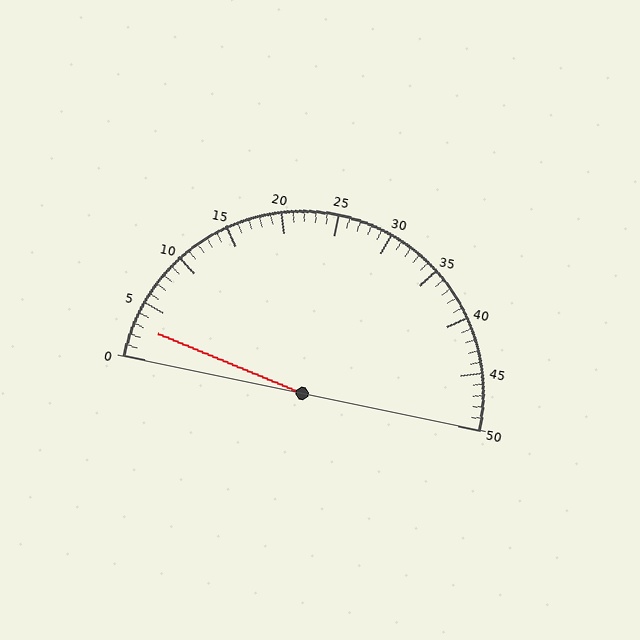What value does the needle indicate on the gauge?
The needle indicates approximately 3.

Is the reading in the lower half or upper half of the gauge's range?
The reading is in the lower half of the range (0 to 50).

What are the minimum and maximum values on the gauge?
The gauge ranges from 0 to 50.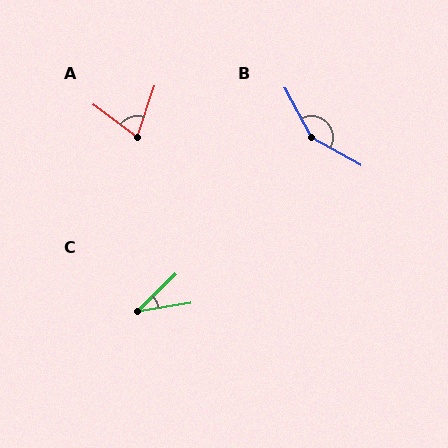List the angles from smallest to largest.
C (35°), A (72°), B (147°).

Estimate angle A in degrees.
Approximately 72 degrees.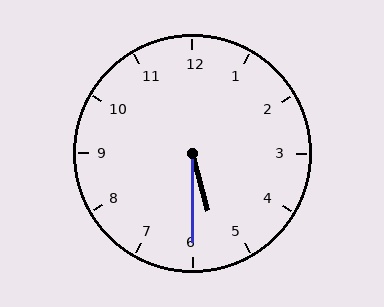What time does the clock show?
5:30.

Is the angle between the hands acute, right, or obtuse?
It is acute.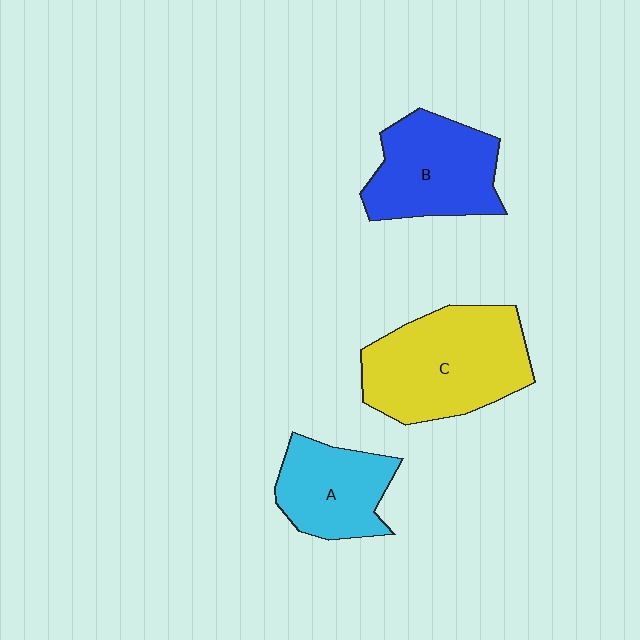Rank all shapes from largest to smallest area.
From largest to smallest: C (yellow), B (blue), A (cyan).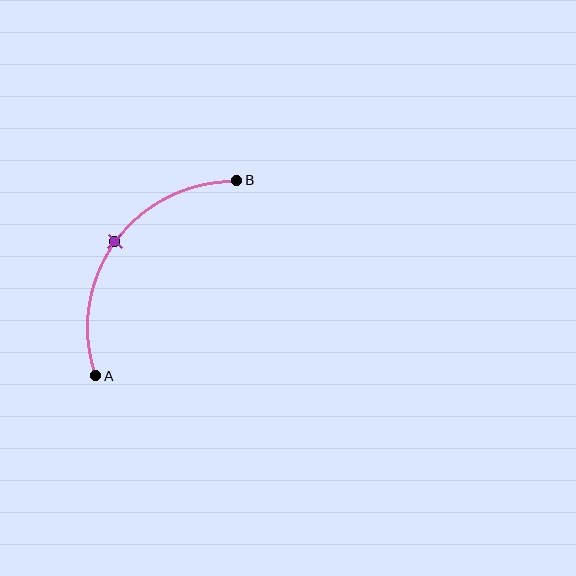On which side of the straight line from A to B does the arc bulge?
The arc bulges above and to the left of the straight line connecting A and B.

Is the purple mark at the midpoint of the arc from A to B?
Yes. The purple mark lies on the arc at equal arc-length from both A and B — it is the arc midpoint.